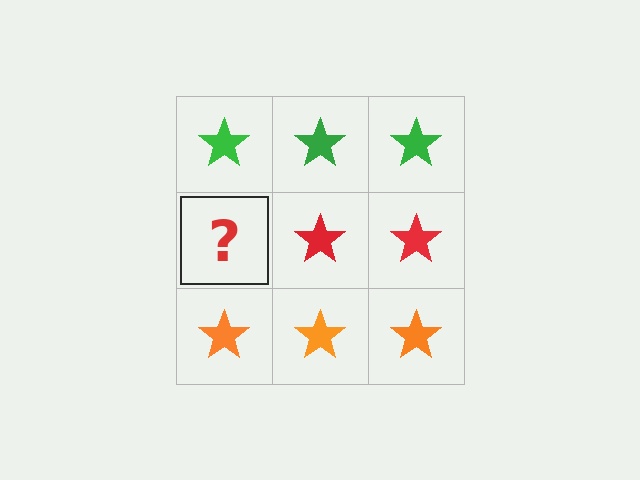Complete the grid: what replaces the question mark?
The question mark should be replaced with a red star.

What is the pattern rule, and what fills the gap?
The rule is that each row has a consistent color. The gap should be filled with a red star.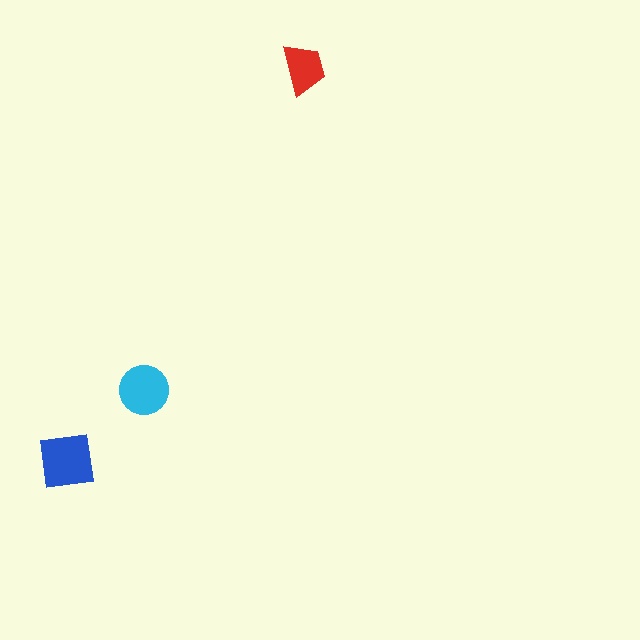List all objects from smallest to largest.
The red trapezoid, the cyan circle, the blue square.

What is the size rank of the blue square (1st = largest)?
1st.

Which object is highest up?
The red trapezoid is topmost.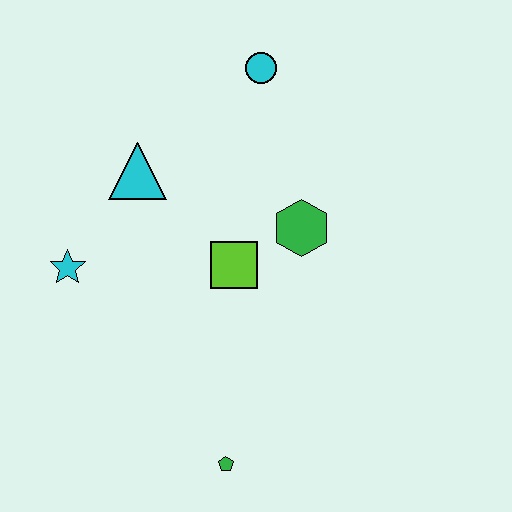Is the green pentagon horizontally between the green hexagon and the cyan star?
Yes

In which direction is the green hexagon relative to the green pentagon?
The green hexagon is above the green pentagon.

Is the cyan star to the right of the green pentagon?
No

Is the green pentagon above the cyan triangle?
No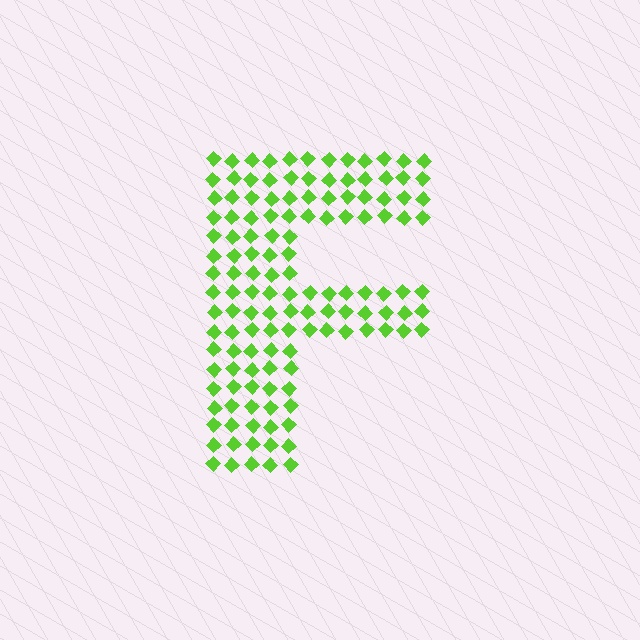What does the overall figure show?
The overall figure shows the letter F.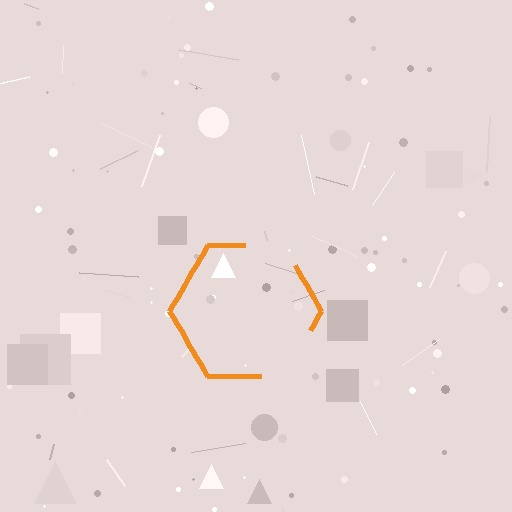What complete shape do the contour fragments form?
The contour fragments form a hexagon.